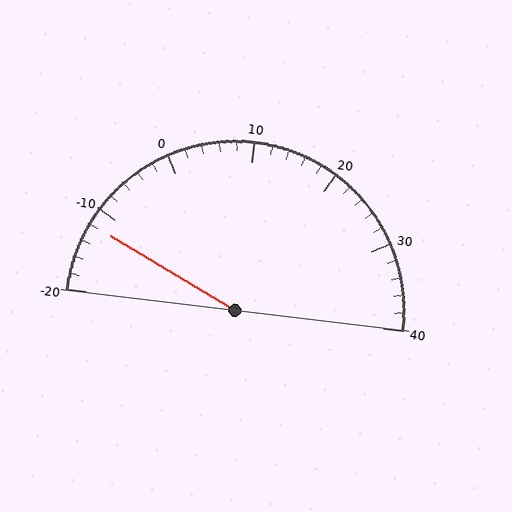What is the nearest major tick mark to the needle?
The nearest major tick mark is -10.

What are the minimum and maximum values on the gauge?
The gauge ranges from -20 to 40.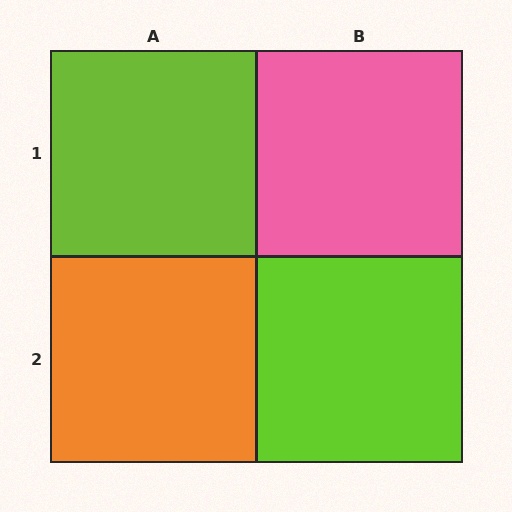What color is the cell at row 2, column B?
Lime.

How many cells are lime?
2 cells are lime.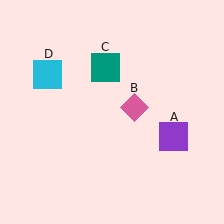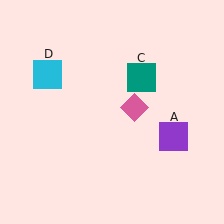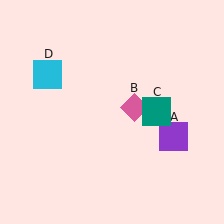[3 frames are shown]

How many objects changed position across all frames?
1 object changed position: teal square (object C).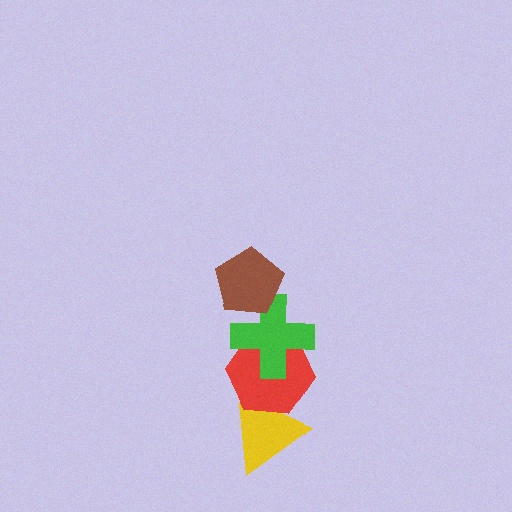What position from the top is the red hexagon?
The red hexagon is 3rd from the top.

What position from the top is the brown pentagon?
The brown pentagon is 1st from the top.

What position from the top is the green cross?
The green cross is 2nd from the top.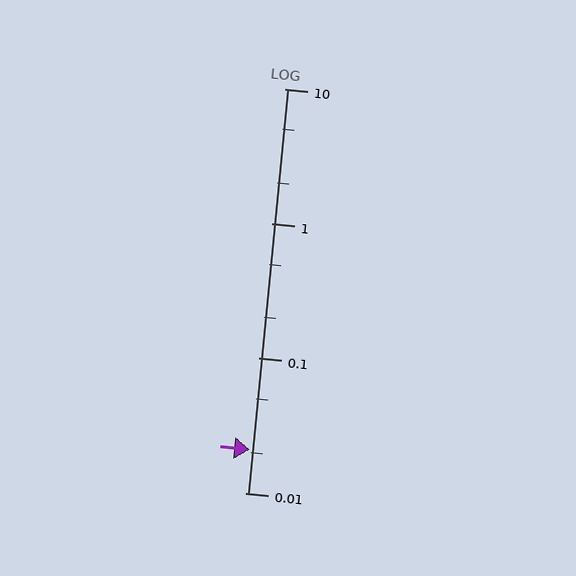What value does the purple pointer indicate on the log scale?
The pointer indicates approximately 0.021.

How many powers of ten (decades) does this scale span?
The scale spans 3 decades, from 0.01 to 10.